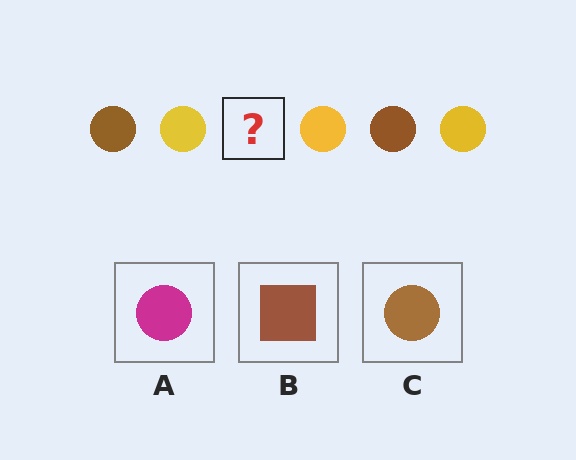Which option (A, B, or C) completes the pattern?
C.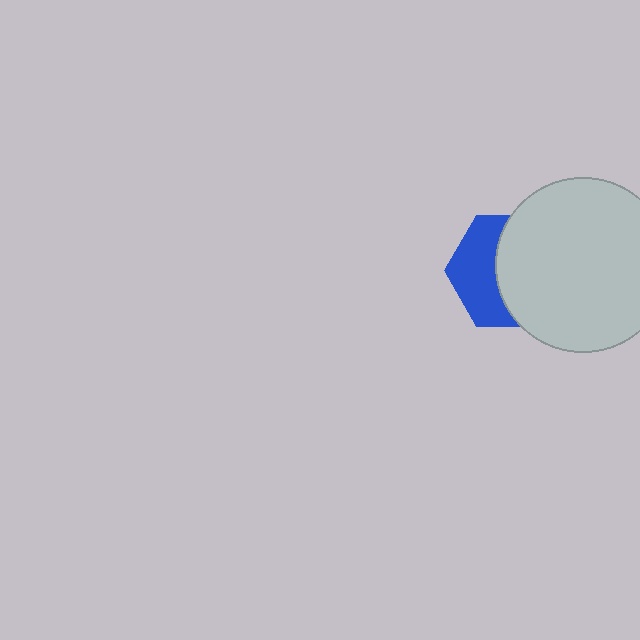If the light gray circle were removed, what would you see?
You would see the complete blue hexagon.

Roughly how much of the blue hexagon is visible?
A small part of it is visible (roughly 43%).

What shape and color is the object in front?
The object in front is a light gray circle.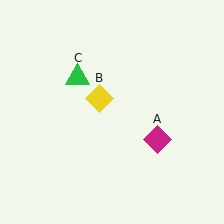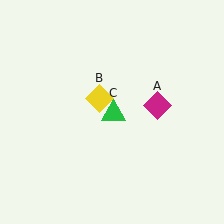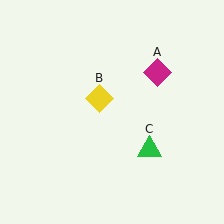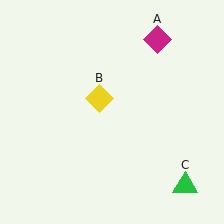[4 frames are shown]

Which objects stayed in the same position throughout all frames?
Yellow diamond (object B) remained stationary.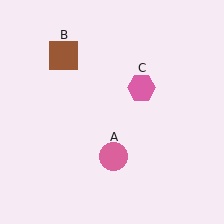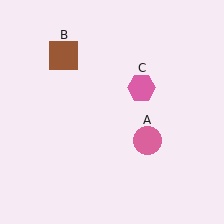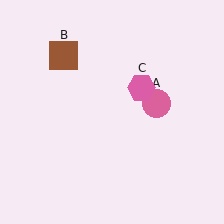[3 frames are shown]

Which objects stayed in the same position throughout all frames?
Brown square (object B) and pink hexagon (object C) remained stationary.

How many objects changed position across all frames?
1 object changed position: pink circle (object A).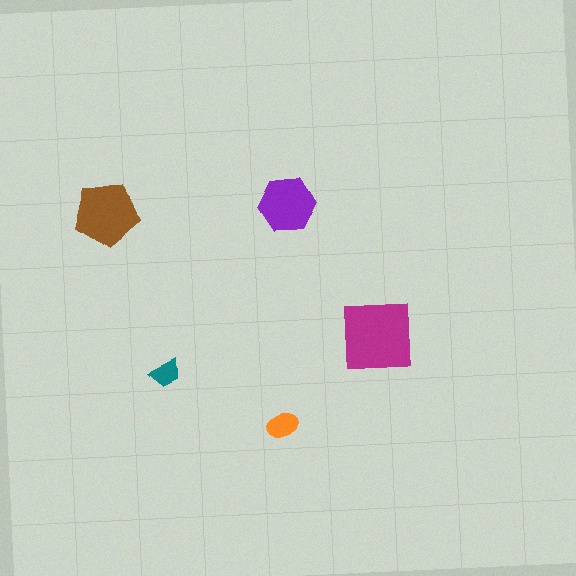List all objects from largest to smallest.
The magenta square, the brown pentagon, the purple hexagon, the orange ellipse, the teal trapezoid.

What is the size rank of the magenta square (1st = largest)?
1st.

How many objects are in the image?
There are 5 objects in the image.